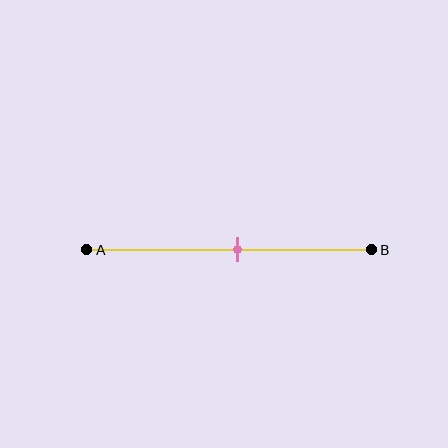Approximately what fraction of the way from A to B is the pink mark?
The pink mark is approximately 55% of the way from A to B.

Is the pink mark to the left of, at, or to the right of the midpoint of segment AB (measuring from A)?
The pink mark is to the right of the midpoint of segment AB.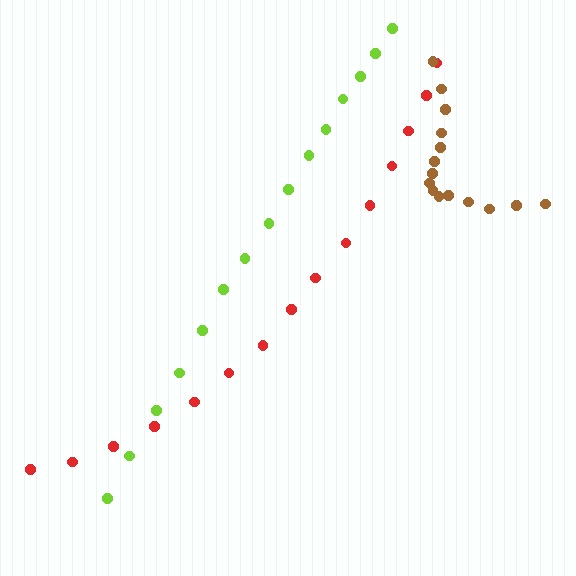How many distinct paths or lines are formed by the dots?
There are 3 distinct paths.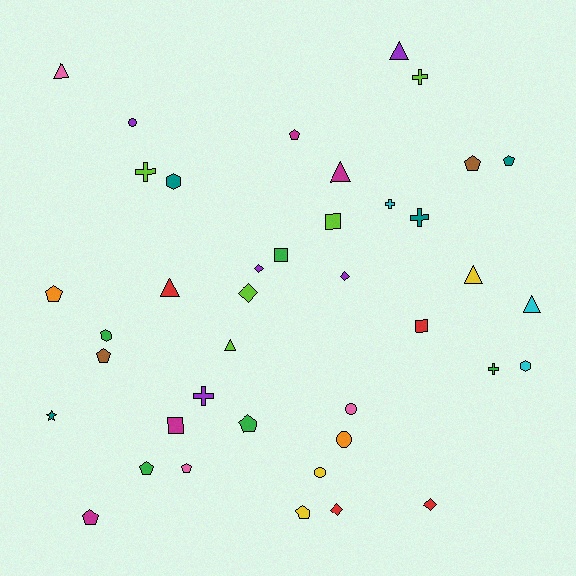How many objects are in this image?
There are 40 objects.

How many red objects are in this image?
There are 4 red objects.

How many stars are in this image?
There is 1 star.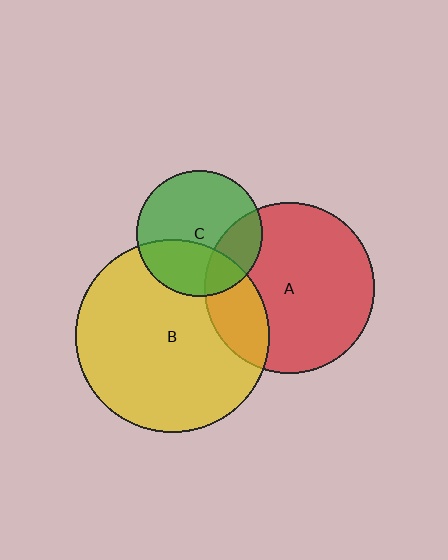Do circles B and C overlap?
Yes.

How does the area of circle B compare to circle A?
Approximately 1.3 times.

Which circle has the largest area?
Circle B (yellow).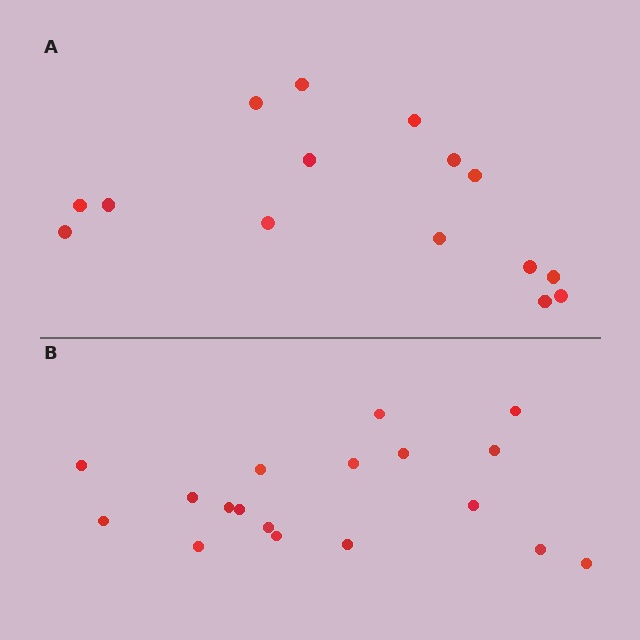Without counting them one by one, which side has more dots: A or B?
Region B (the bottom region) has more dots.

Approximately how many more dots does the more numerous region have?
Region B has just a few more — roughly 2 or 3 more dots than region A.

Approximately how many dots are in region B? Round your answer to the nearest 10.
About 20 dots. (The exact count is 18, which rounds to 20.)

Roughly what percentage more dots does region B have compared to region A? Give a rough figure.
About 20% more.